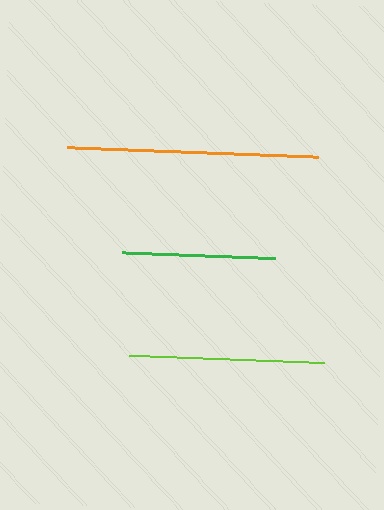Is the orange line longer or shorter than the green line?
The orange line is longer than the green line.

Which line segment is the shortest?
The green line is the shortest at approximately 153 pixels.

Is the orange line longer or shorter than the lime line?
The orange line is longer than the lime line.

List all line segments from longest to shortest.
From longest to shortest: orange, lime, green.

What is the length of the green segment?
The green segment is approximately 153 pixels long.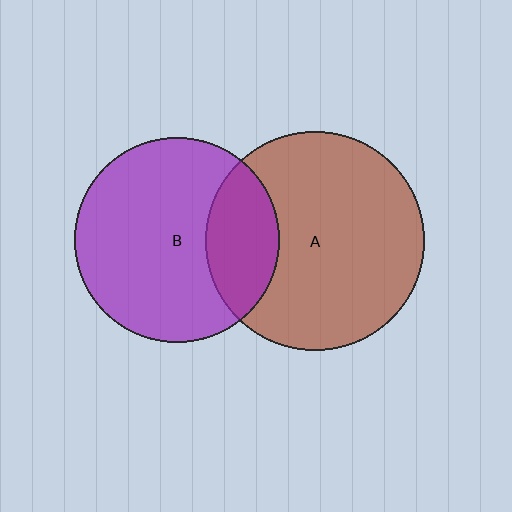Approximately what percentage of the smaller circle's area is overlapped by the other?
Approximately 25%.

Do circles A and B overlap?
Yes.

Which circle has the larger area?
Circle A (brown).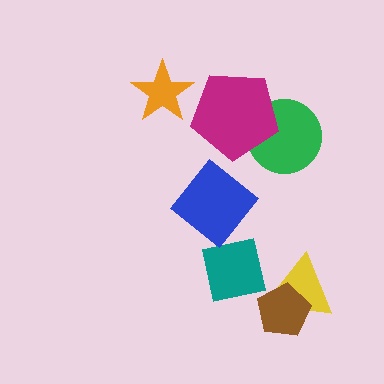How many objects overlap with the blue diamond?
0 objects overlap with the blue diamond.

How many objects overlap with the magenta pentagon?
1 object overlaps with the magenta pentagon.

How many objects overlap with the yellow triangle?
1 object overlaps with the yellow triangle.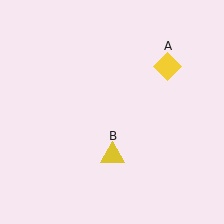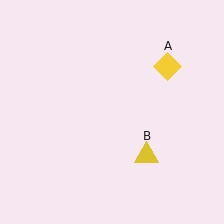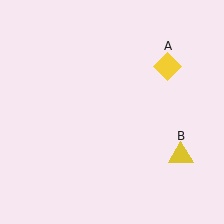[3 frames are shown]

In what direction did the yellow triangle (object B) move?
The yellow triangle (object B) moved right.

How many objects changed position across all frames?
1 object changed position: yellow triangle (object B).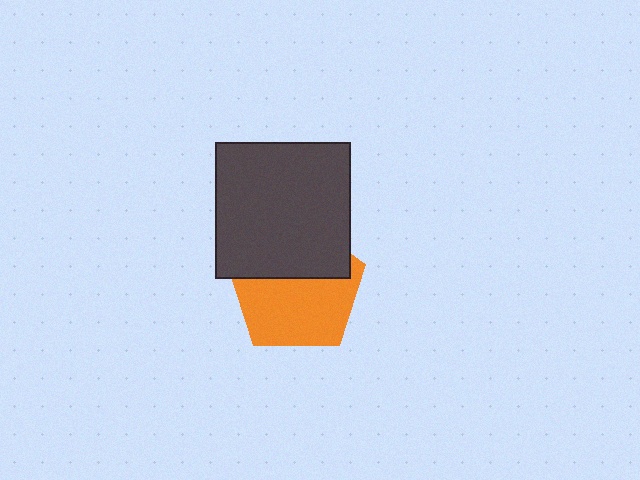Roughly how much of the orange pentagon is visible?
About half of it is visible (roughly 58%).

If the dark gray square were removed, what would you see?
You would see the complete orange pentagon.